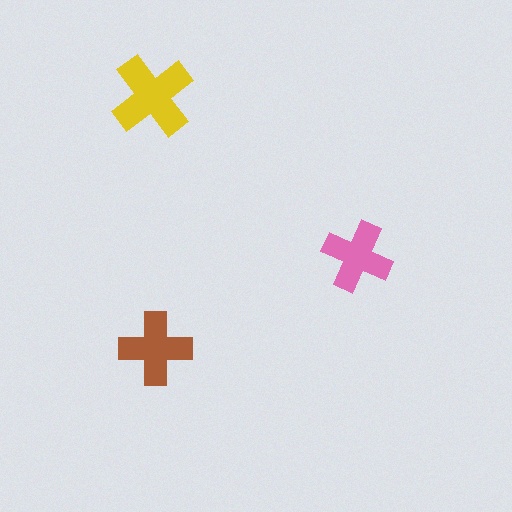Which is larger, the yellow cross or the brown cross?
The yellow one.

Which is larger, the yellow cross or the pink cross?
The yellow one.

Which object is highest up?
The yellow cross is topmost.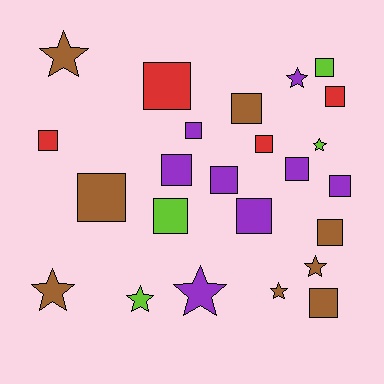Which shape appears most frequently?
Square, with 16 objects.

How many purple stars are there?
There are 2 purple stars.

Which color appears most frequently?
Purple, with 8 objects.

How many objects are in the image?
There are 24 objects.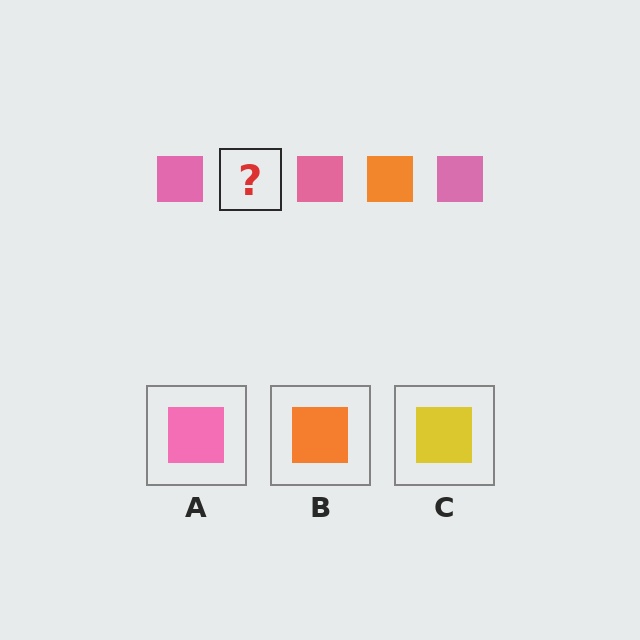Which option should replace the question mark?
Option B.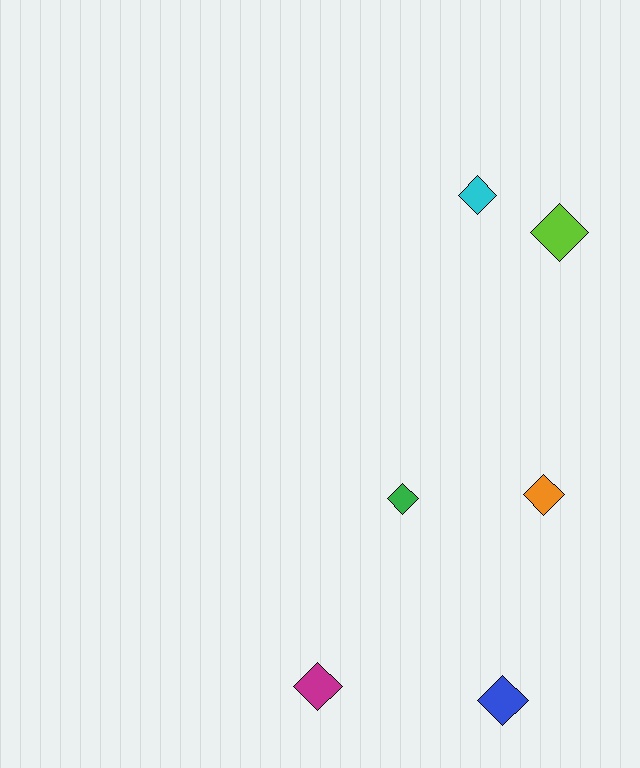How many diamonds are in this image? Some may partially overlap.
There are 6 diamonds.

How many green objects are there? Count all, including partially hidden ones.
There is 1 green object.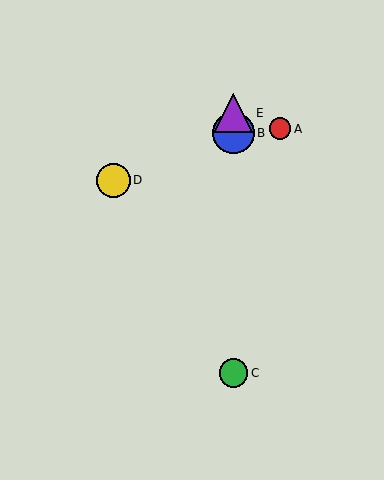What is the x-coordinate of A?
Object A is at x≈280.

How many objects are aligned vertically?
3 objects (B, C, E) are aligned vertically.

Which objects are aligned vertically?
Objects B, C, E are aligned vertically.